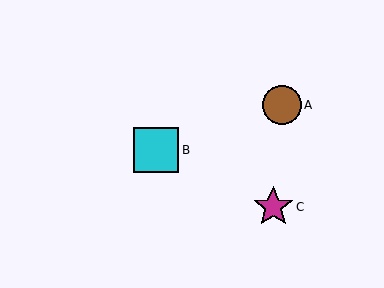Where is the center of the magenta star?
The center of the magenta star is at (273, 207).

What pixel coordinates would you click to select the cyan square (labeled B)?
Click at (156, 150) to select the cyan square B.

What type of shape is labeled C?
Shape C is a magenta star.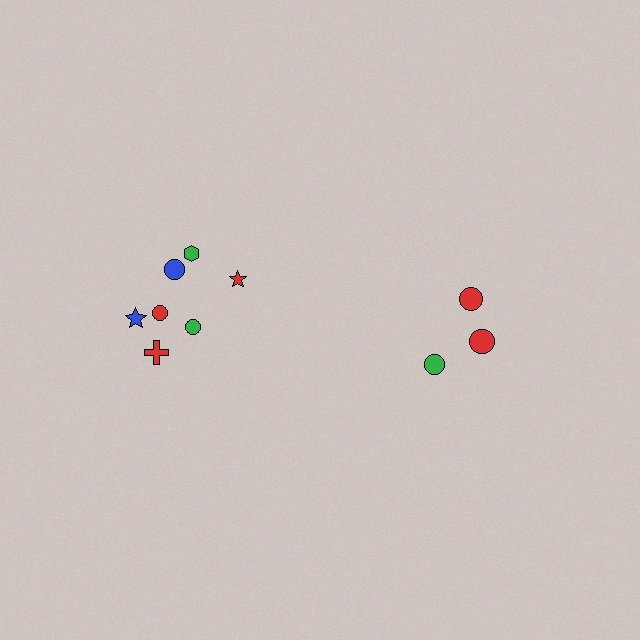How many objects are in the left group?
There are 7 objects.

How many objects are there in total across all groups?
There are 10 objects.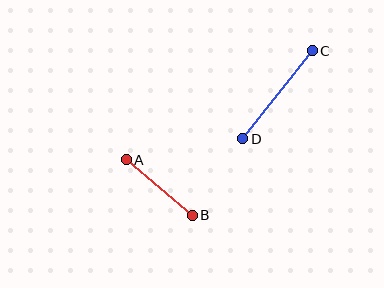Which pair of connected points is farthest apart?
Points C and D are farthest apart.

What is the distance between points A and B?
The distance is approximately 86 pixels.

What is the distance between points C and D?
The distance is approximately 112 pixels.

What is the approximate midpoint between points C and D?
The midpoint is at approximately (277, 95) pixels.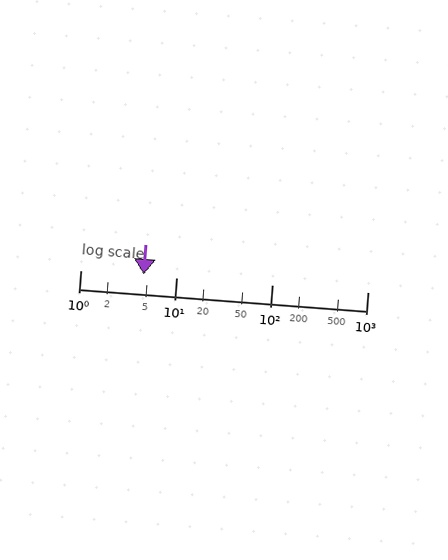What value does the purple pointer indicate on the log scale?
The pointer indicates approximately 4.6.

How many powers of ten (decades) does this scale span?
The scale spans 3 decades, from 1 to 1000.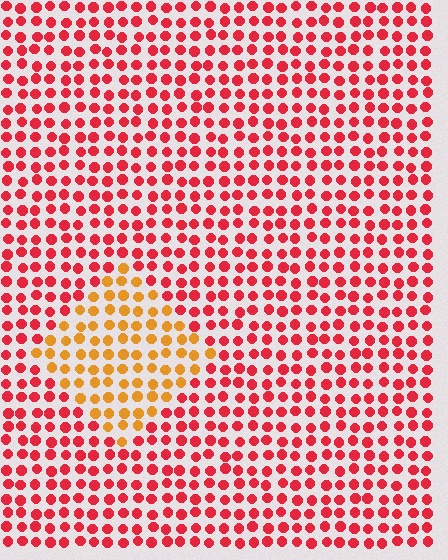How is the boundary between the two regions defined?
The boundary is defined purely by a slight shift in hue (about 43 degrees). Spacing, size, and orientation are identical on both sides.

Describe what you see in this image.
The image is filled with small red elements in a uniform arrangement. A diamond-shaped region is visible where the elements are tinted to a slightly different hue, forming a subtle color boundary.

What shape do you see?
I see a diamond.